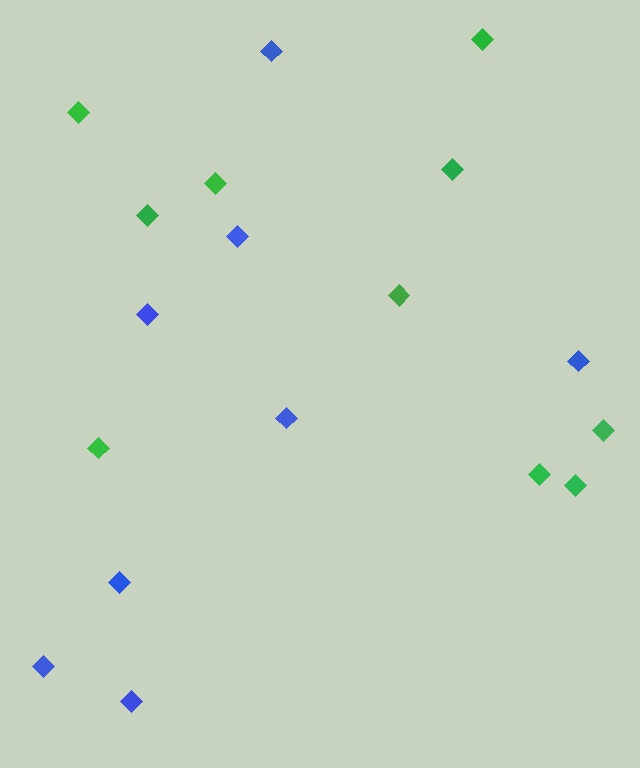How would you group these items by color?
There are 2 groups: one group of blue diamonds (8) and one group of green diamonds (10).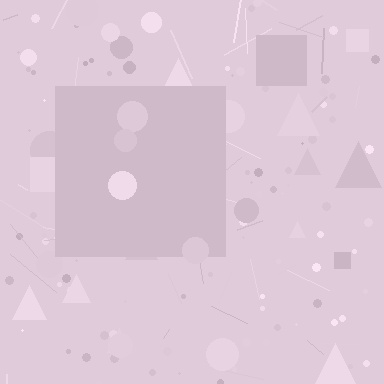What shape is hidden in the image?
A square is hidden in the image.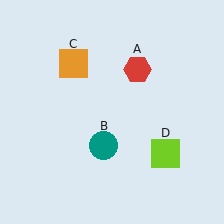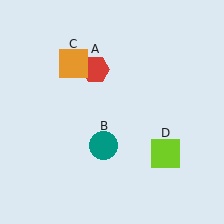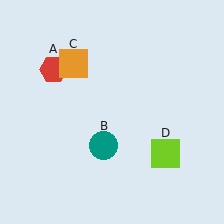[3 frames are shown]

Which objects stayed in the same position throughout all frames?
Teal circle (object B) and orange square (object C) and lime square (object D) remained stationary.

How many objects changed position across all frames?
1 object changed position: red hexagon (object A).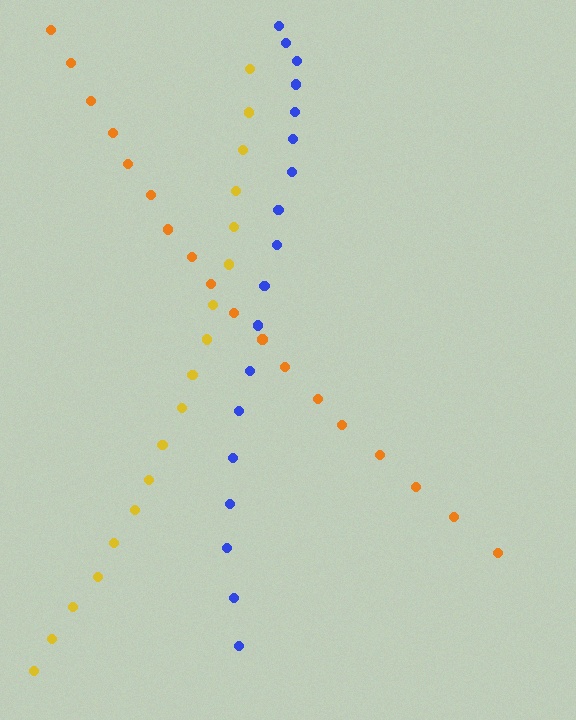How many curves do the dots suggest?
There are 3 distinct paths.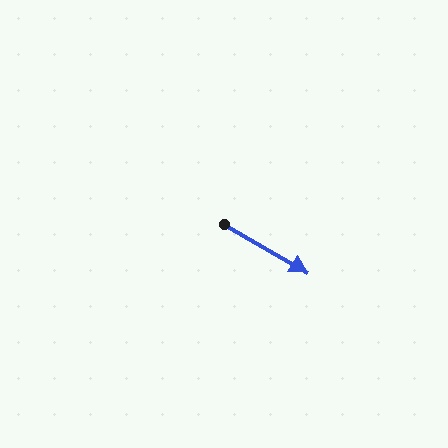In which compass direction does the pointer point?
Southeast.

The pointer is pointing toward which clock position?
Roughly 4 o'clock.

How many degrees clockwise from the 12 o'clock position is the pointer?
Approximately 120 degrees.